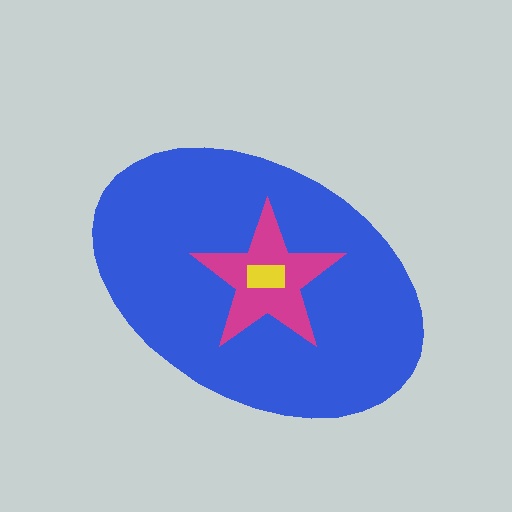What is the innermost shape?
The yellow rectangle.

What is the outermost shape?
The blue ellipse.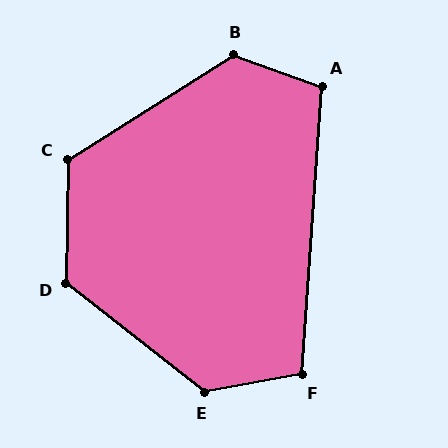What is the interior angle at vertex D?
Approximately 127 degrees (obtuse).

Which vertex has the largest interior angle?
E, at approximately 132 degrees.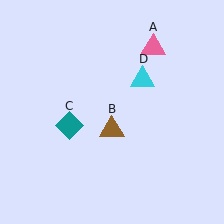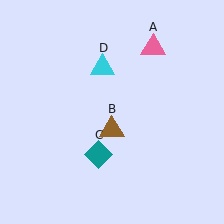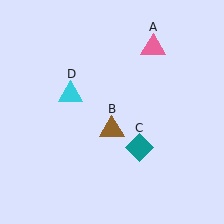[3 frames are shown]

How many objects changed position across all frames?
2 objects changed position: teal diamond (object C), cyan triangle (object D).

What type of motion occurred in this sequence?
The teal diamond (object C), cyan triangle (object D) rotated counterclockwise around the center of the scene.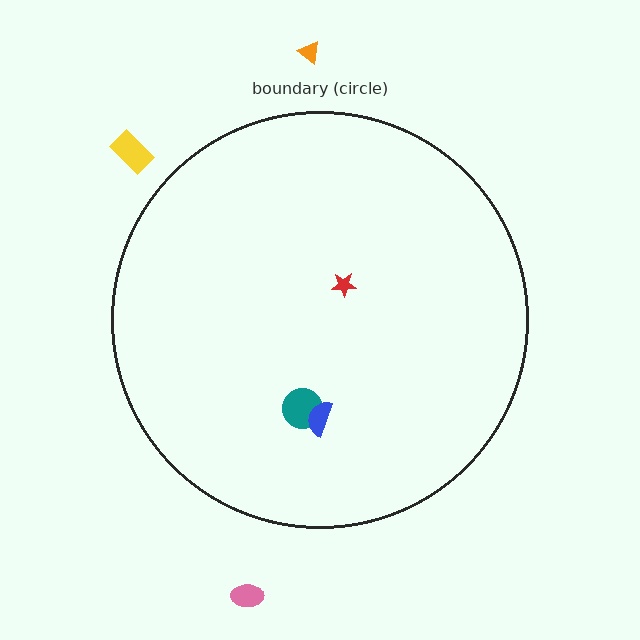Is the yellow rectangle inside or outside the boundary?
Outside.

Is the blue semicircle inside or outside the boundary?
Inside.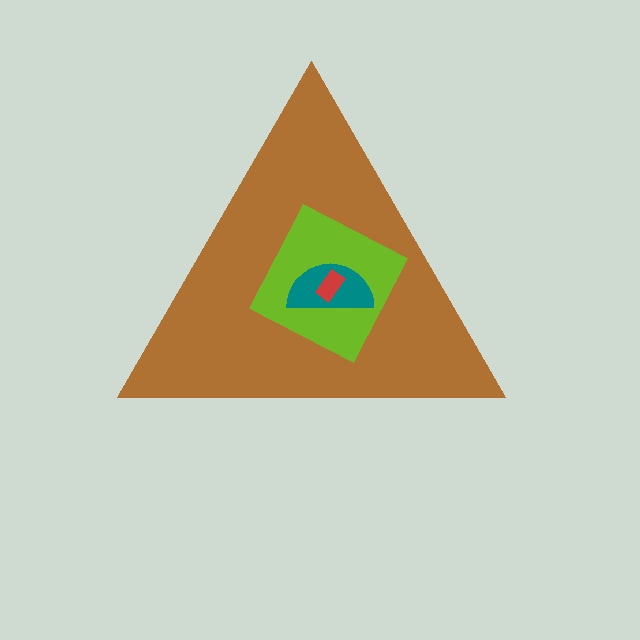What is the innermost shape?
The red rectangle.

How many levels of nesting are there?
4.